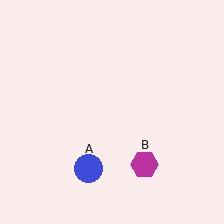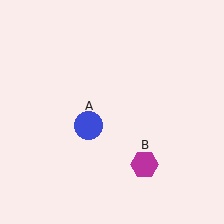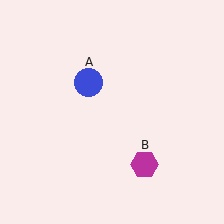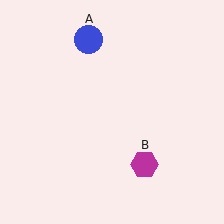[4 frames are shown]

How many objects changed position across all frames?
1 object changed position: blue circle (object A).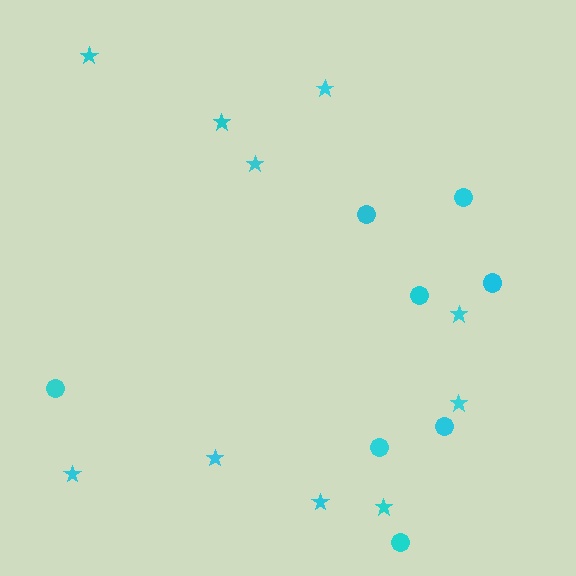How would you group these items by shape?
There are 2 groups: one group of stars (10) and one group of circles (8).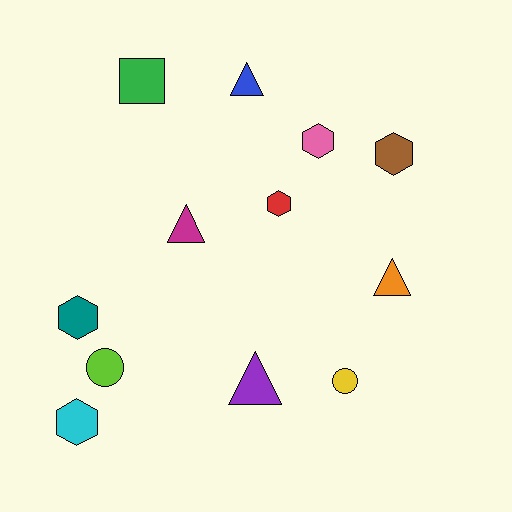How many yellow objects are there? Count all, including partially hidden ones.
There is 1 yellow object.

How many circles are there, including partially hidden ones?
There are 2 circles.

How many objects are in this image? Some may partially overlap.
There are 12 objects.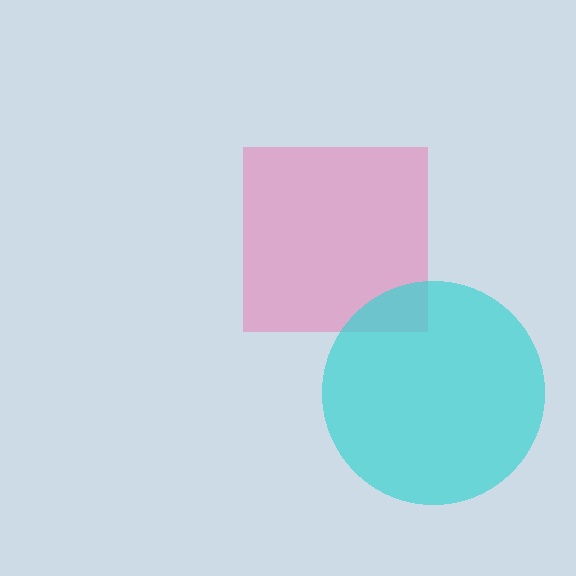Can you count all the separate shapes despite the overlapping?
Yes, there are 2 separate shapes.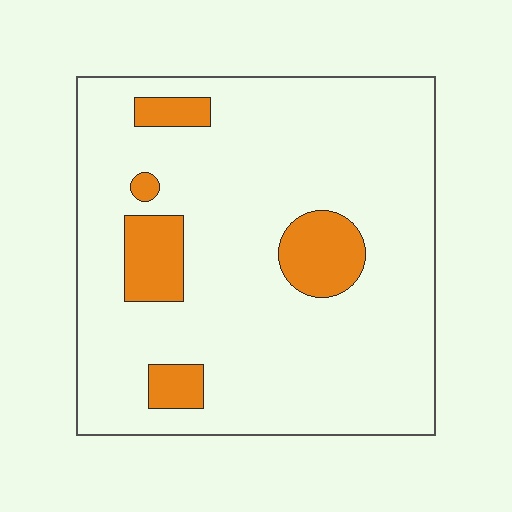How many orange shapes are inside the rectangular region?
5.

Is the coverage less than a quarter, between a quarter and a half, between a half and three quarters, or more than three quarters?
Less than a quarter.